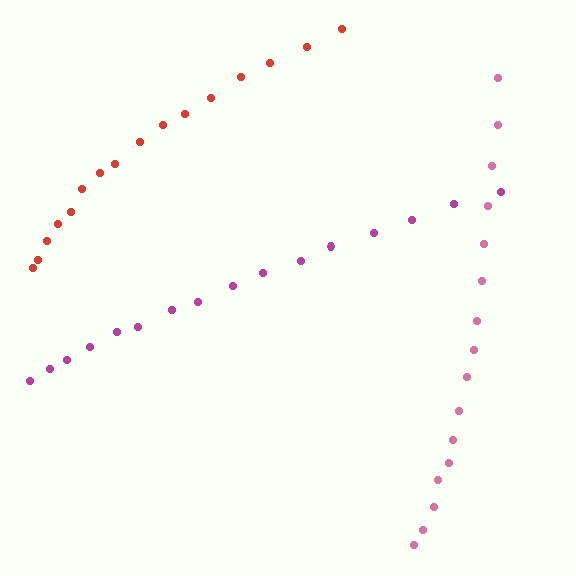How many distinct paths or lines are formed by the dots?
There are 3 distinct paths.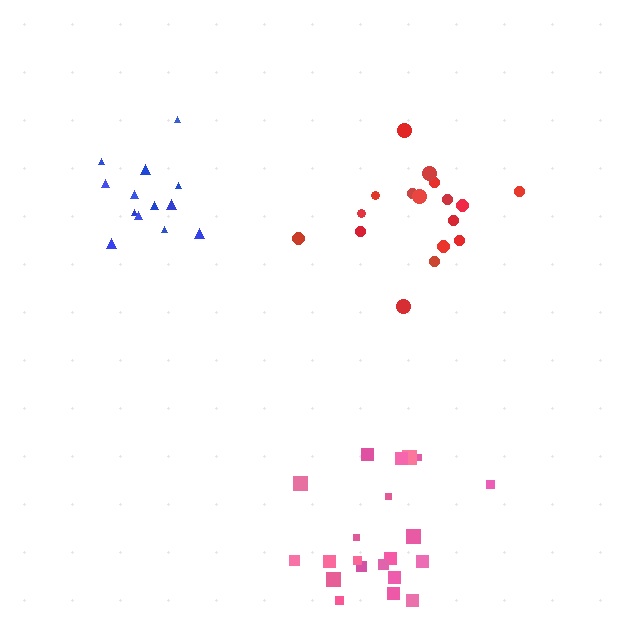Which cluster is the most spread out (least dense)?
Pink.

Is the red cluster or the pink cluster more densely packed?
Red.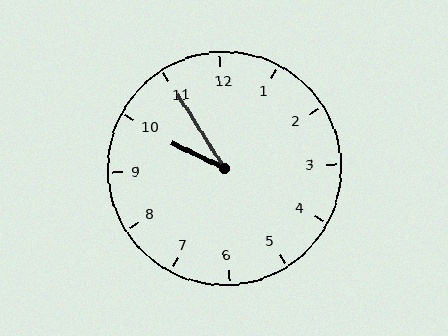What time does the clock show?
9:55.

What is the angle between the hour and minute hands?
Approximately 32 degrees.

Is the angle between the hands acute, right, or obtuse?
It is acute.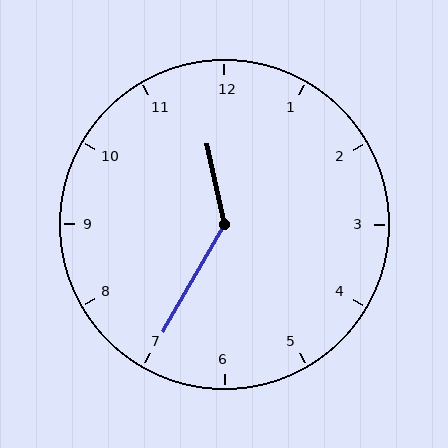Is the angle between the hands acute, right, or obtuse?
It is obtuse.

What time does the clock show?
11:35.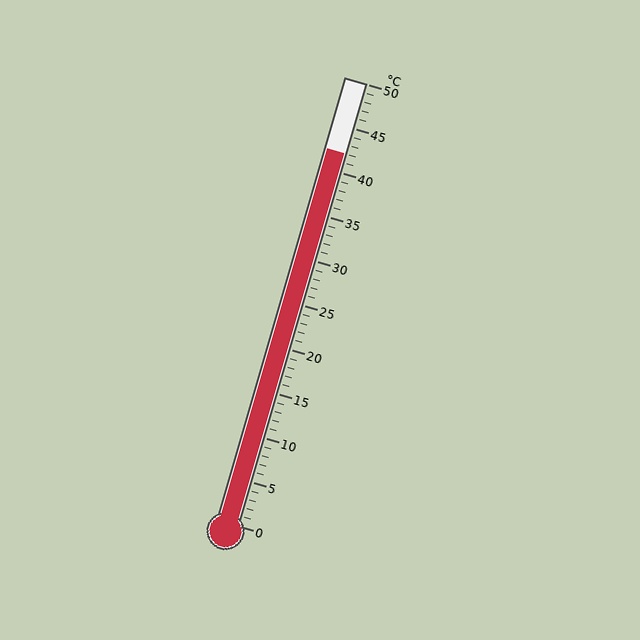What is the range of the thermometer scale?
The thermometer scale ranges from 0°C to 50°C.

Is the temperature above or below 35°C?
The temperature is above 35°C.